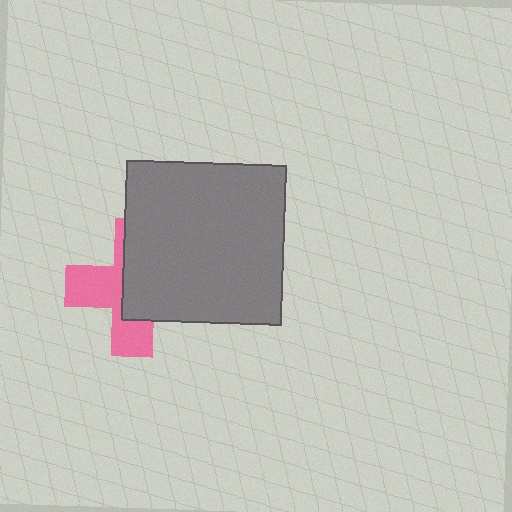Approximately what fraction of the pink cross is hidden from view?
Roughly 54% of the pink cross is hidden behind the gray square.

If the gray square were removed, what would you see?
You would see the complete pink cross.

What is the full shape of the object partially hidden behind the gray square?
The partially hidden object is a pink cross.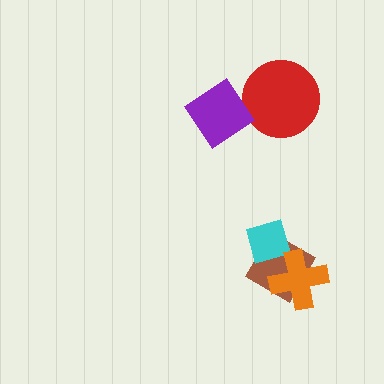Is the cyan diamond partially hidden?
Yes, it is partially covered by another shape.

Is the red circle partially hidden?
Yes, it is partially covered by another shape.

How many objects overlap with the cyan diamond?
2 objects overlap with the cyan diamond.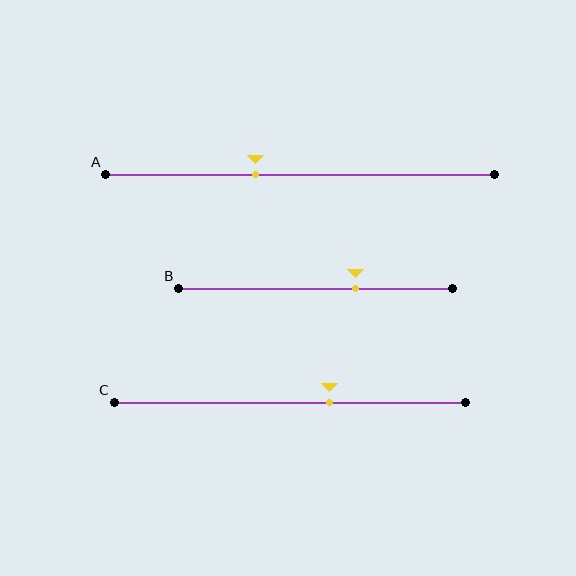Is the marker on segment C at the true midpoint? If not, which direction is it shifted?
No, the marker on segment C is shifted to the right by about 11% of the segment length.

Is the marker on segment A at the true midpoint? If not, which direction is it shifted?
No, the marker on segment A is shifted to the left by about 11% of the segment length.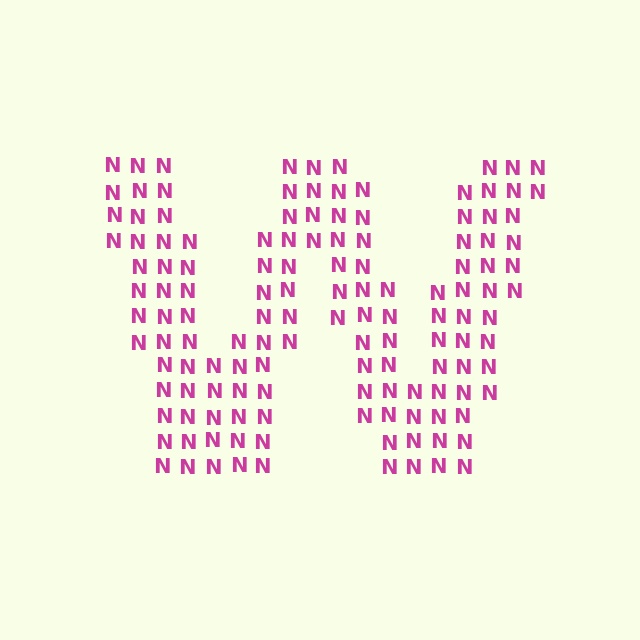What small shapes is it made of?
It is made of small letter N's.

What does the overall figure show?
The overall figure shows the letter W.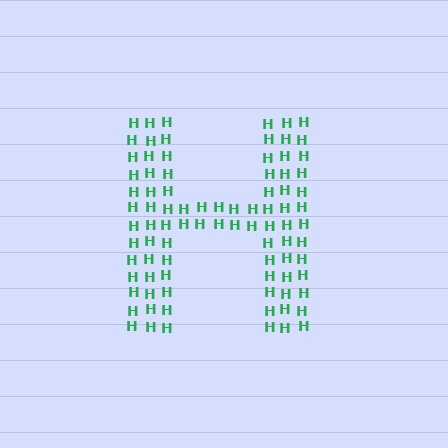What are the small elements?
The small elements are letter H's.